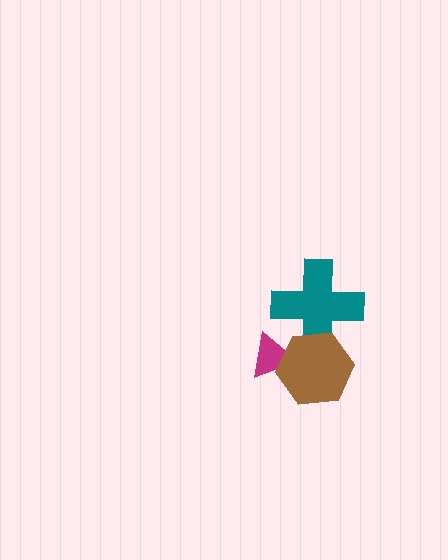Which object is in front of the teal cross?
The brown hexagon is in front of the teal cross.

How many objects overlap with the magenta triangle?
1 object overlaps with the magenta triangle.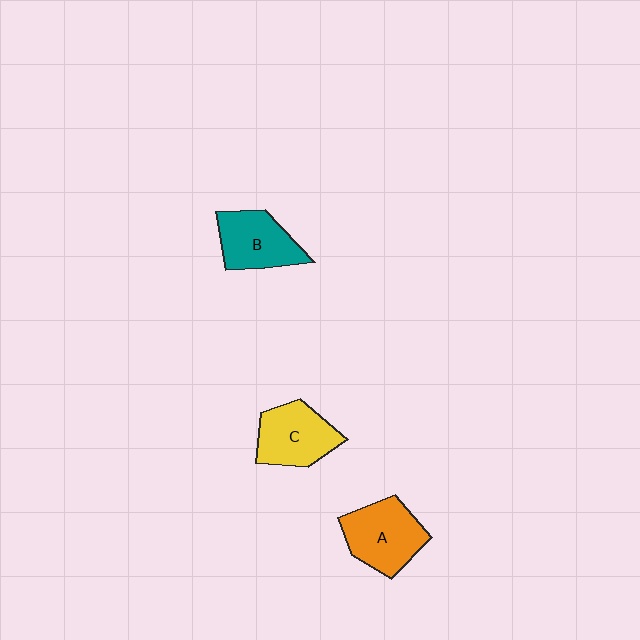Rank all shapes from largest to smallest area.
From largest to smallest: A (orange), C (yellow), B (teal).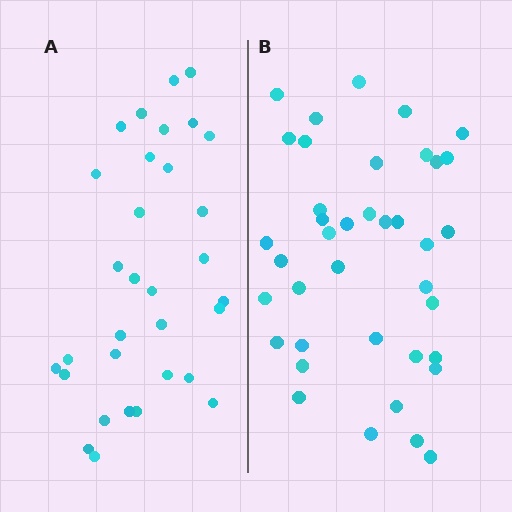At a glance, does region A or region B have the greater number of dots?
Region B (the right region) has more dots.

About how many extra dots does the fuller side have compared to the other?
Region B has roughly 8 or so more dots than region A.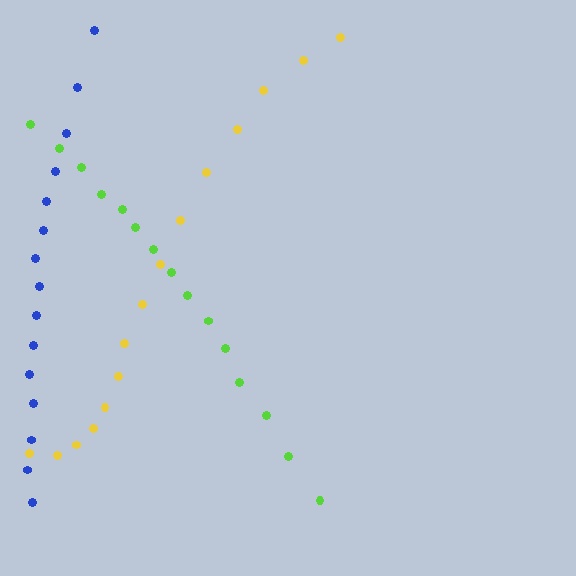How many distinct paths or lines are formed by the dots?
There are 3 distinct paths.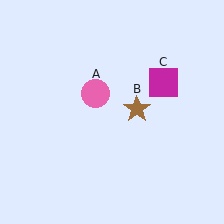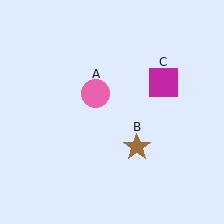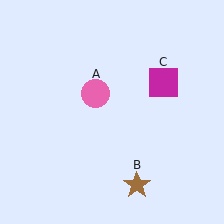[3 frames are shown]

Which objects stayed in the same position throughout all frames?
Pink circle (object A) and magenta square (object C) remained stationary.